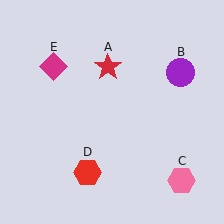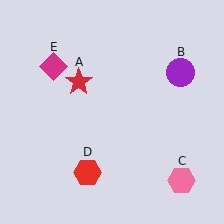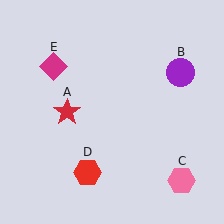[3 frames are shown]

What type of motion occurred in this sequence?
The red star (object A) rotated counterclockwise around the center of the scene.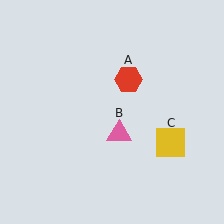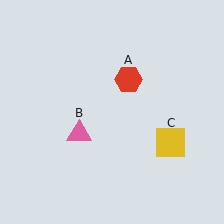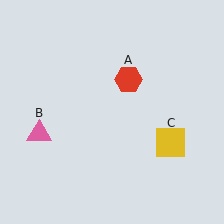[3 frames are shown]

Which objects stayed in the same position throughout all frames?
Red hexagon (object A) and yellow square (object C) remained stationary.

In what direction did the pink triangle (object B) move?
The pink triangle (object B) moved left.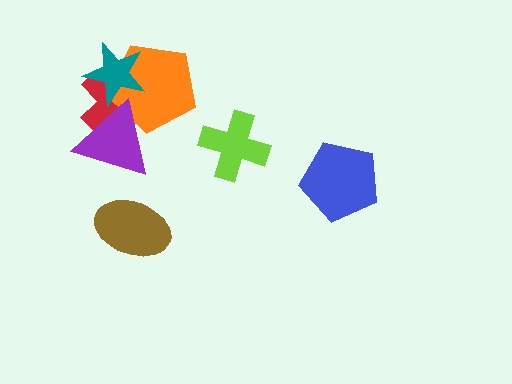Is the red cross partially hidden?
Yes, it is partially covered by another shape.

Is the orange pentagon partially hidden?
Yes, it is partially covered by another shape.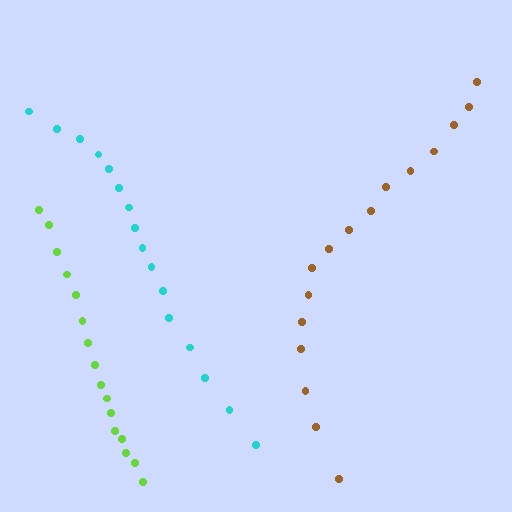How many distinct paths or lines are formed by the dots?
There are 3 distinct paths.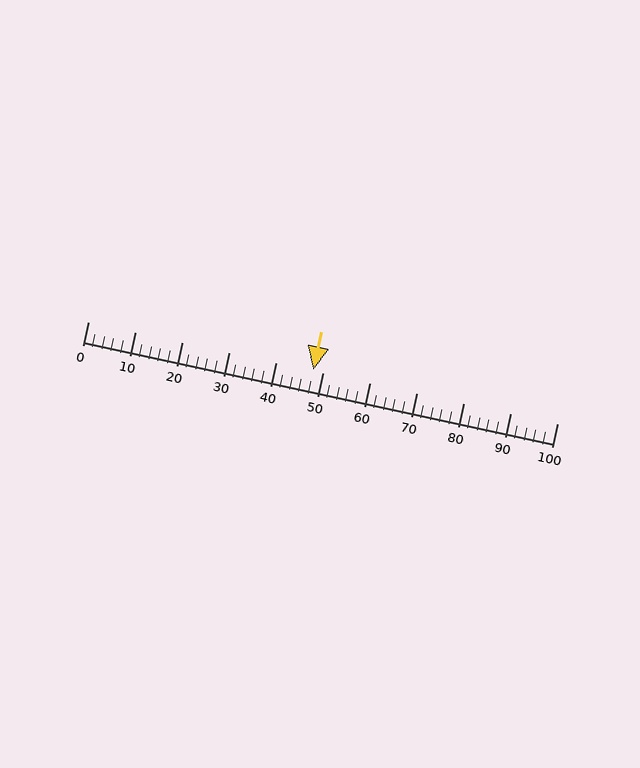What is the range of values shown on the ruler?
The ruler shows values from 0 to 100.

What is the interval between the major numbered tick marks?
The major tick marks are spaced 10 units apart.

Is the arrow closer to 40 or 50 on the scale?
The arrow is closer to 50.